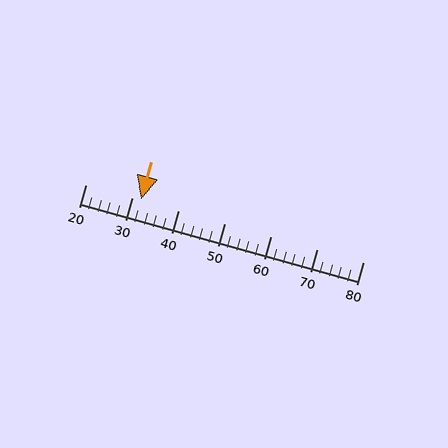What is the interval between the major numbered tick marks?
The major tick marks are spaced 10 units apart.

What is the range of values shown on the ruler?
The ruler shows values from 20 to 80.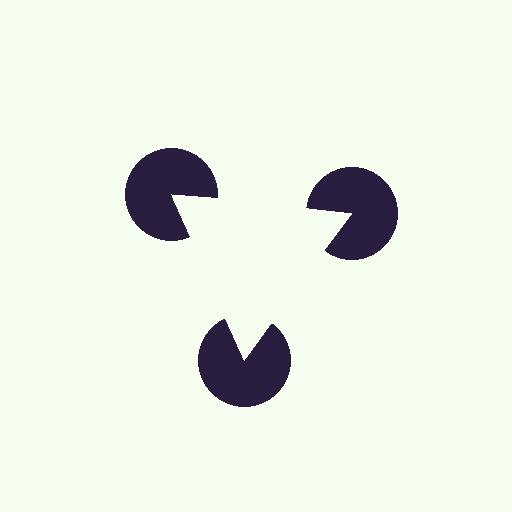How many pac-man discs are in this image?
There are 3 — one at each vertex of the illusory triangle.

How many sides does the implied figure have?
3 sides.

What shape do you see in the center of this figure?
An illusory triangle — its edges are inferred from the aligned wedge cuts in the pac-man discs, not physically drawn.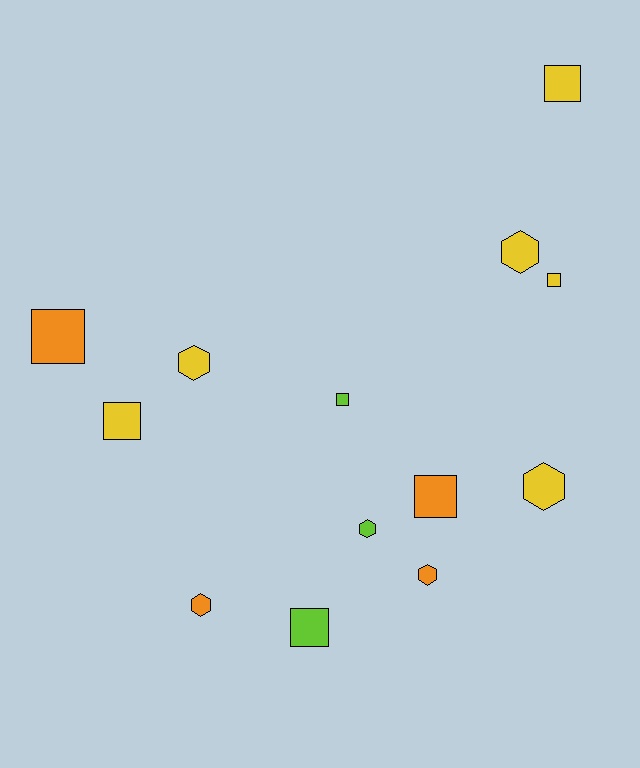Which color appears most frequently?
Yellow, with 6 objects.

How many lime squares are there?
There are 2 lime squares.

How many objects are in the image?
There are 13 objects.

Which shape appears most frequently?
Square, with 7 objects.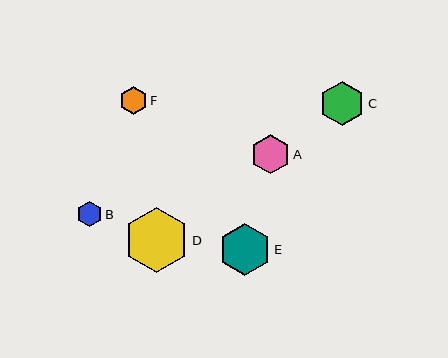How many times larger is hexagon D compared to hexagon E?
Hexagon D is approximately 1.2 times the size of hexagon E.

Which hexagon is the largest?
Hexagon D is the largest with a size of approximately 66 pixels.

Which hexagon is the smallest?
Hexagon B is the smallest with a size of approximately 26 pixels.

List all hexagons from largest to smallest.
From largest to smallest: D, E, C, A, F, B.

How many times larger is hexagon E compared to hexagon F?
Hexagon E is approximately 1.9 times the size of hexagon F.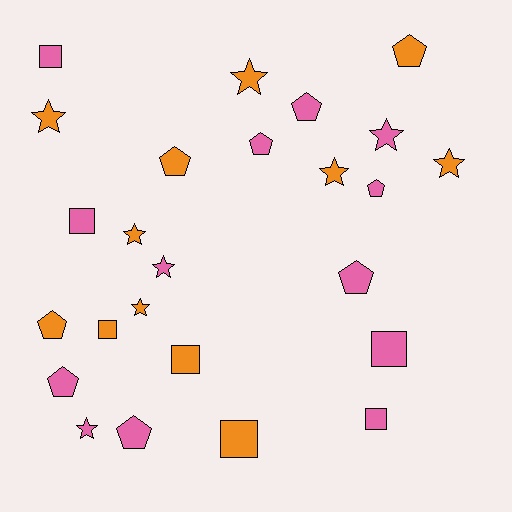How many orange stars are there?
There are 6 orange stars.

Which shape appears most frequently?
Star, with 9 objects.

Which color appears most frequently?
Pink, with 13 objects.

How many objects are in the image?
There are 25 objects.